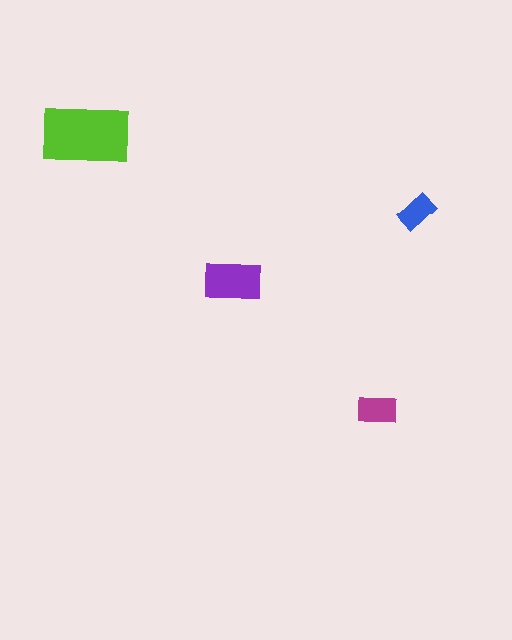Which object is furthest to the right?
The blue rectangle is rightmost.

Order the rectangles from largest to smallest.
the lime one, the purple one, the magenta one, the blue one.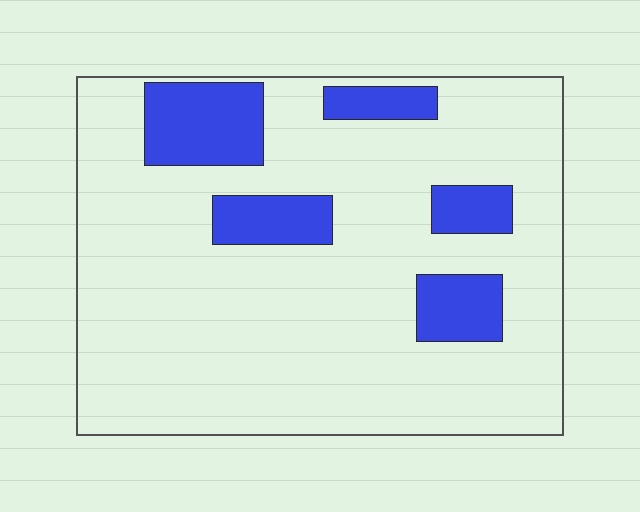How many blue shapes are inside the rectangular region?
5.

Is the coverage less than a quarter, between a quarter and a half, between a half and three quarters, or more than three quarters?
Less than a quarter.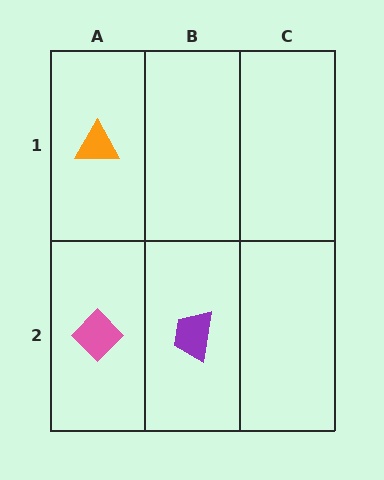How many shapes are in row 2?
2 shapes.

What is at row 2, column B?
A purple trapezoid.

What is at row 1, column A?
An orange triangle.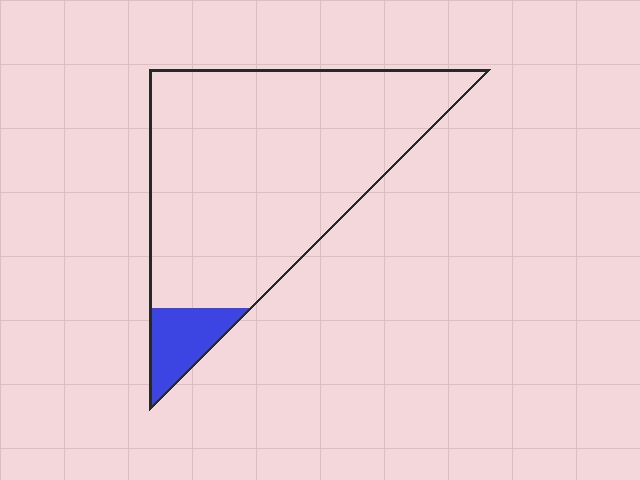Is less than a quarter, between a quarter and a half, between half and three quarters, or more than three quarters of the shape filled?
Less than a quarter.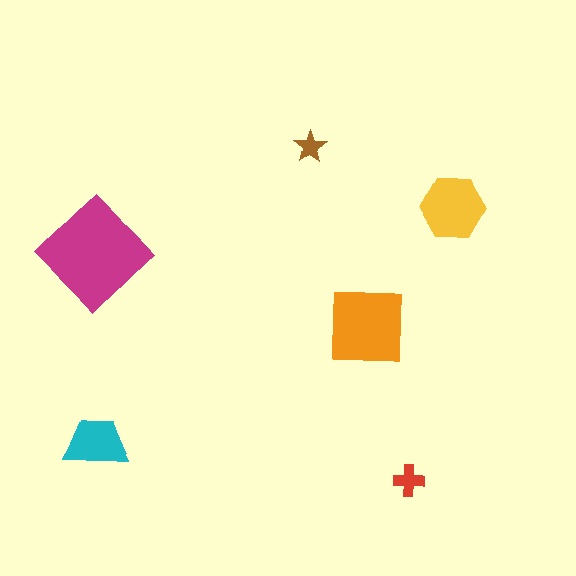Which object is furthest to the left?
The magenta diamond is leftmost.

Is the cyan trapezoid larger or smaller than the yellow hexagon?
Smaller.